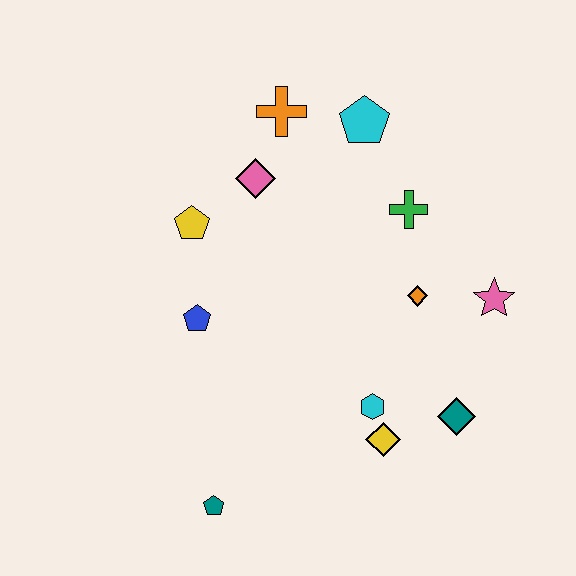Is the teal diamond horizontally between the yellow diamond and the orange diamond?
No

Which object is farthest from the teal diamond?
The orange cross is farthest from the teal diamond.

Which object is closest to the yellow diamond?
The cyan hexagon is closest to the yellow diamond.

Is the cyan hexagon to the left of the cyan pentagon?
No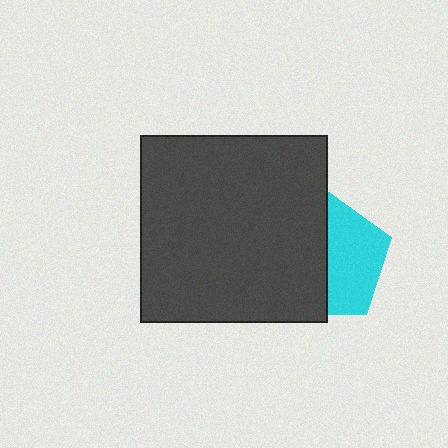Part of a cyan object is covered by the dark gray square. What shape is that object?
It is a pentagon.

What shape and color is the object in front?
The object in front is a dark gray square.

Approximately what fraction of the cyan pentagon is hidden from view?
Roughly 51% of the cyan pentagon is hidden behind the dark gray square.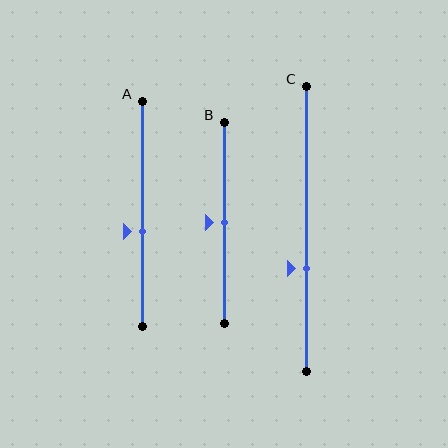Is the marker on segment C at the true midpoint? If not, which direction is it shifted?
No, the marker on segment C is shifted downward by about 14% of the segment length.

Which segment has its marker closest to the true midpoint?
Segment B has its marker closest to the true midpoint.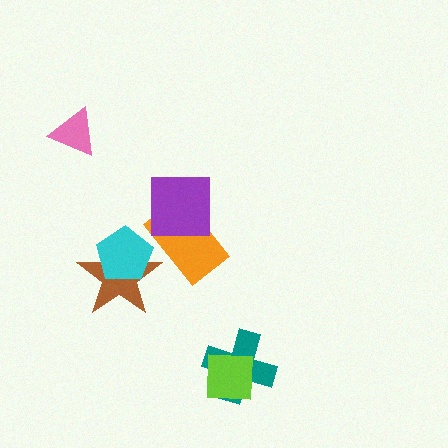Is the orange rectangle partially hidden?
Yes, it is partially covered by another shape.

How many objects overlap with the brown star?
1 object overlaps with the brown star.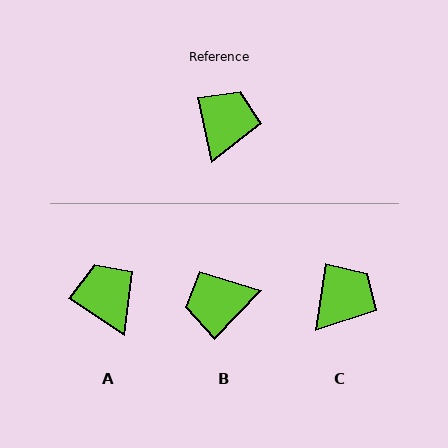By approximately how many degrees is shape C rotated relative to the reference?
Approximately 20 degrees clockwise.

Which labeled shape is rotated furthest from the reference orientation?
B, about 124 degrees away.